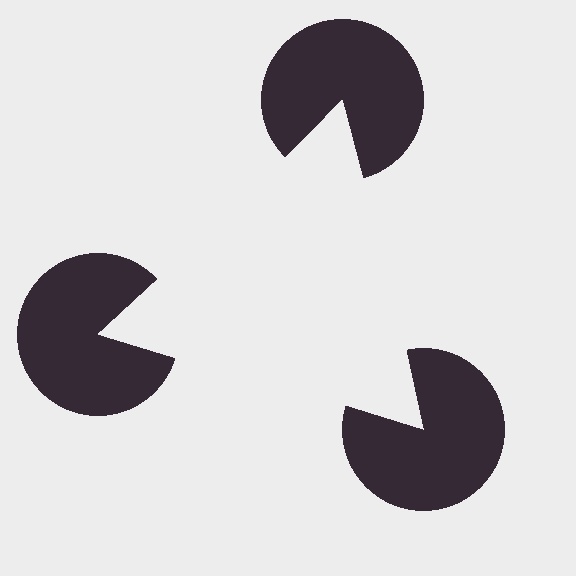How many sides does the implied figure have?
3 sides.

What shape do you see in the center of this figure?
An illusory triangle — its edges are inferred from the aligned wedge cuts in the pac-man discs, not physically drawn.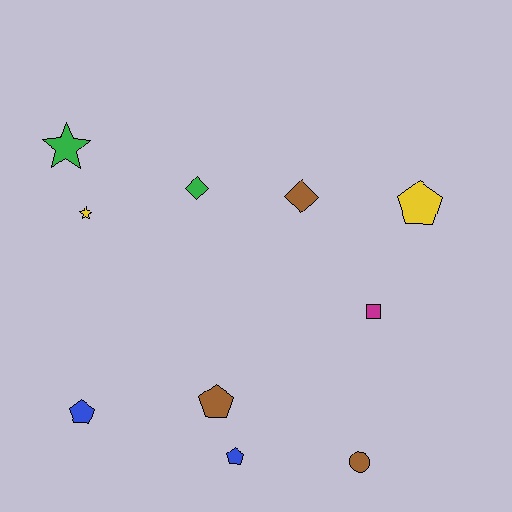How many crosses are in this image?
There are no crosses.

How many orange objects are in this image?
There are no orange objects.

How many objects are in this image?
There are 10 objects.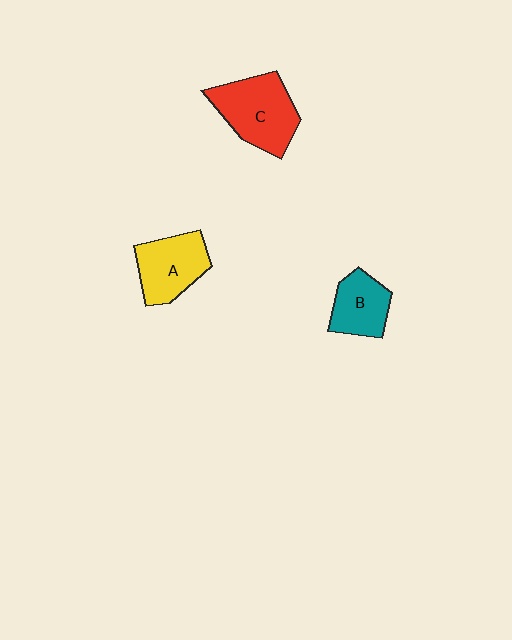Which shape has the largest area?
Shape C (red).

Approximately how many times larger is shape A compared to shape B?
Approximately 1.2 times.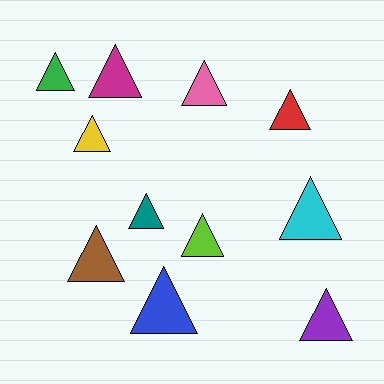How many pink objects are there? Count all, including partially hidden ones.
There is 1 pink object.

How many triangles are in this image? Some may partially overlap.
There are 11 triangles.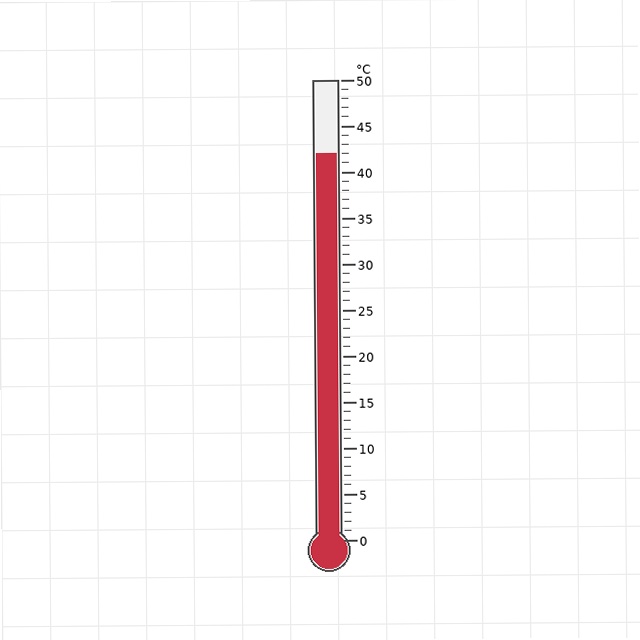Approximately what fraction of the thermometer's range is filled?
The thermometer is filled to approximately 85% of its range.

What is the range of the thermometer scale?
The thermometer scale ranges from 0°C to 50°C.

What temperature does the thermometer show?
The thermometer shows approximately 42°C.